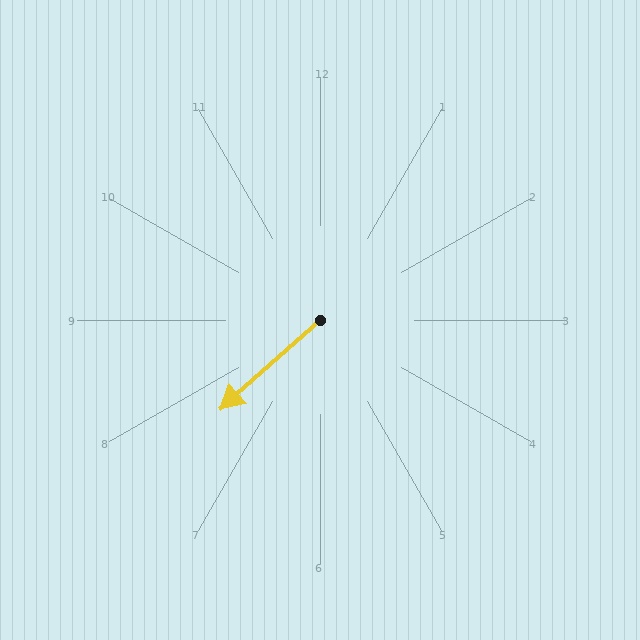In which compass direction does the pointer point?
Southwest.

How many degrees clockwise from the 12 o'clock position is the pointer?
Approximately 228 degrees.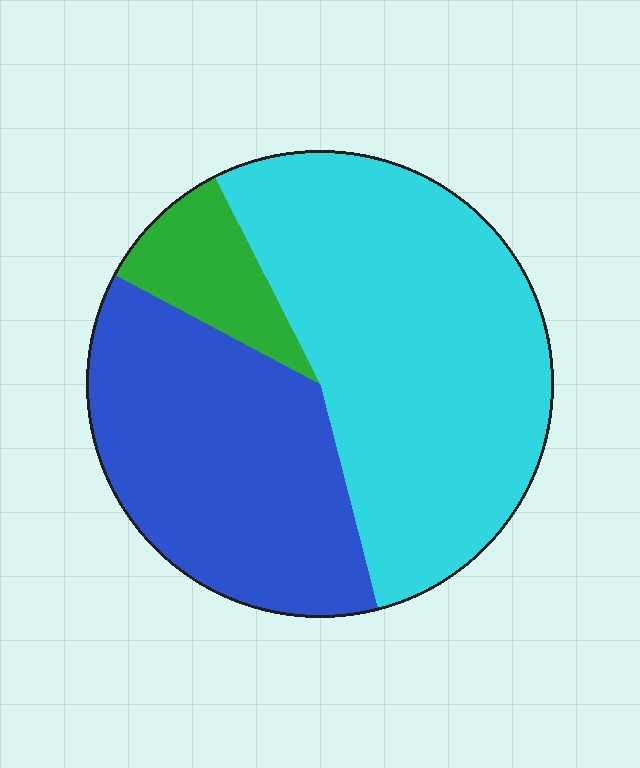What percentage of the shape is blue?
Blue covers around 35% of the shape.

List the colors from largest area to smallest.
From largest to smallest: cyan, blue, green.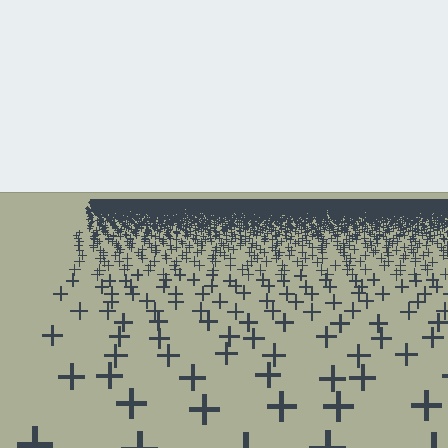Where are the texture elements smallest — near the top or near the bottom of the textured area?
Near the top.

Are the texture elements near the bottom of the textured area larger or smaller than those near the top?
Larger. Near the bottom, elements are closer to the viewer and appear at a bigger on-screen size.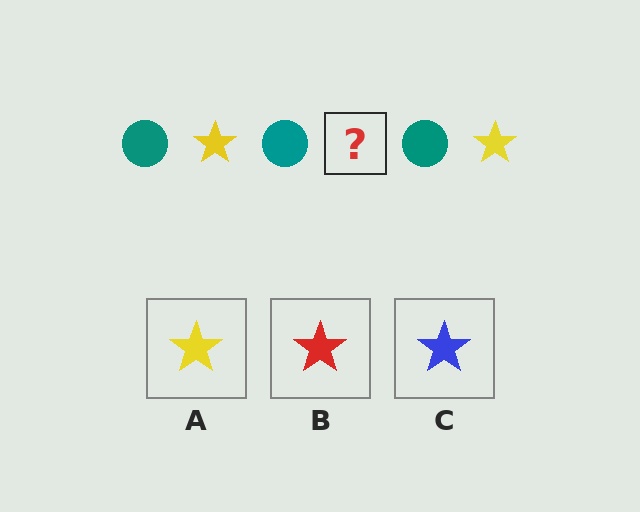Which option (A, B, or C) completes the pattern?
A.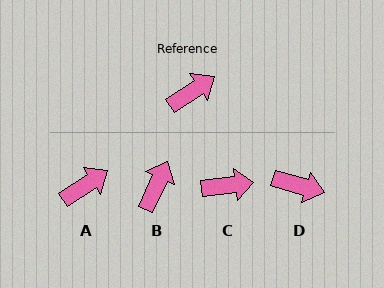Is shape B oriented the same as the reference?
No, it is off by about 32 degrees.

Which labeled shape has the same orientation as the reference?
A.